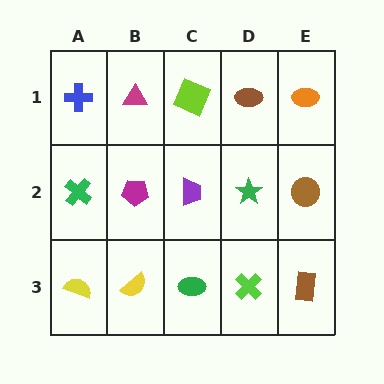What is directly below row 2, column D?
A lime cross.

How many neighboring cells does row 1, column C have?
3.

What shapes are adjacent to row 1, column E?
A brown circle (row 2, column E), a brown ellipse (row 1, column D).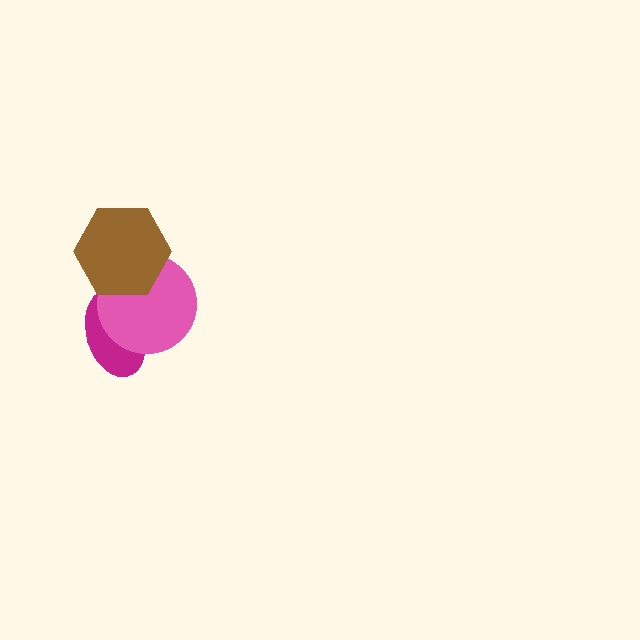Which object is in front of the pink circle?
The brown hexagon is in front of the pink circle.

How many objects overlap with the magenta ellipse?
2 objects overlap with the magenta ellipse.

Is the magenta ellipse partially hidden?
Yes, it is partially covered by another shape.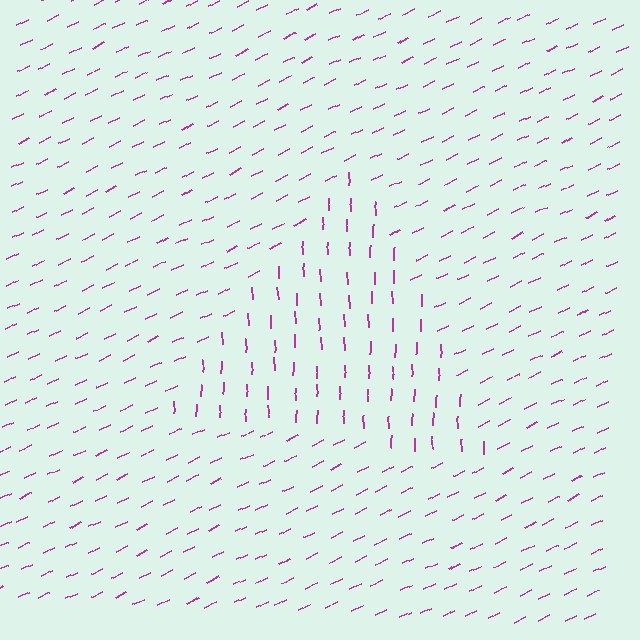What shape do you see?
I see a triangle.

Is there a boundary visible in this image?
Yes, there is a texture boundary formed by a change in line orientation.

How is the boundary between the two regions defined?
The boundary is defined purely by a change in line orientation (approximately 66 degrees difference). All lines are the same color and thickness.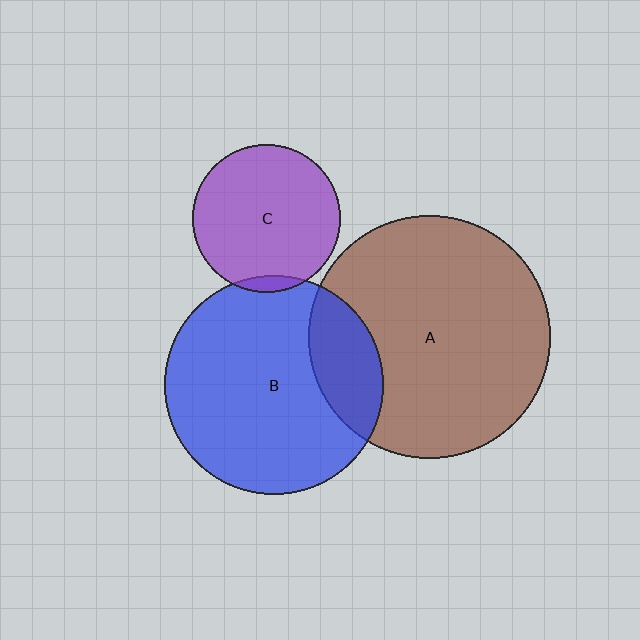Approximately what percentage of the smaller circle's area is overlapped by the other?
Approximately 20%.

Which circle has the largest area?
Circle A (brown).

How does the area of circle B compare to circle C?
Approximately 2.2 times.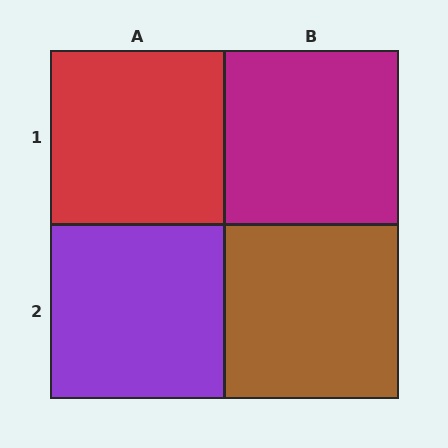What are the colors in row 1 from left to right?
Red, magenta.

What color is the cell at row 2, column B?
Brown.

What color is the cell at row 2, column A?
Purple.